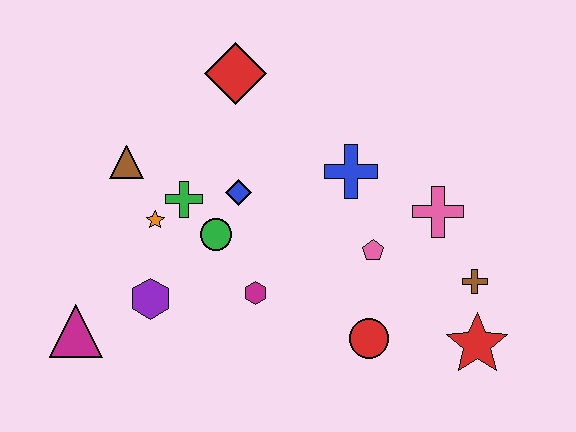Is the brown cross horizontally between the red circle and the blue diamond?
No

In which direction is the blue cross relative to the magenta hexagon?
The blue cross is above the magenta hexagon.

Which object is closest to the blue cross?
The pink pentagon is closest to the blue cross.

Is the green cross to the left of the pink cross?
Yes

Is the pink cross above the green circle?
Yes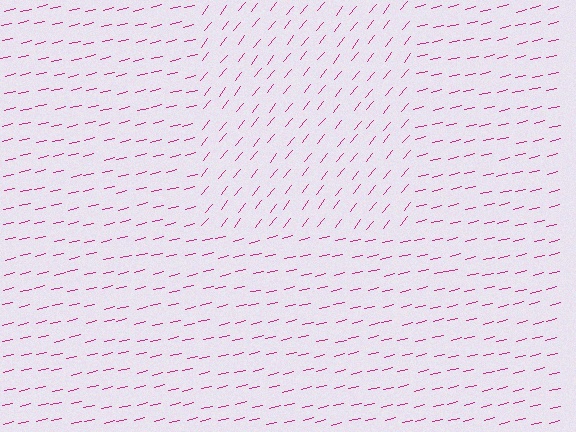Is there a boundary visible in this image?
Yes, there is a texture boundary formed by a change in line orientation.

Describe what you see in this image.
The image is filled with small magenta line segments. A rectangle region in the image has lines oriented differently from the surrounding lines, creating a visible texture boundary.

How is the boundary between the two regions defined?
The boundary is defined purely by a change in line orientation (approximately 37 degrees difference). All lines are the same color and thickness.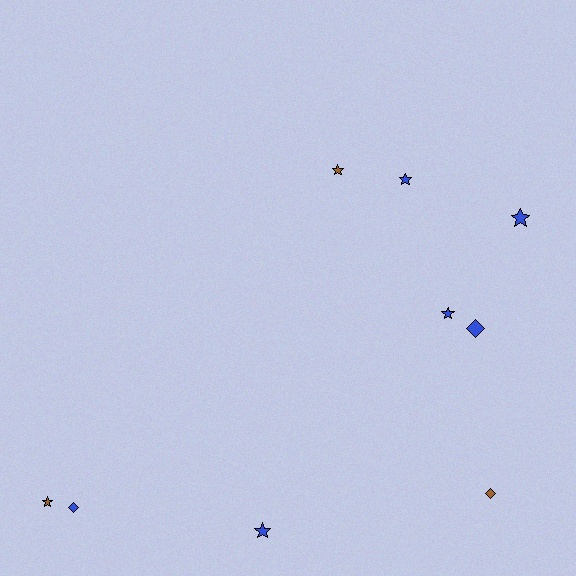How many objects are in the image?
There are 9 objects.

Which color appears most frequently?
Blue, with 6 objects.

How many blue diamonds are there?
There are 2 blue diamonds.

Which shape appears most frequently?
Star, with 6 objects.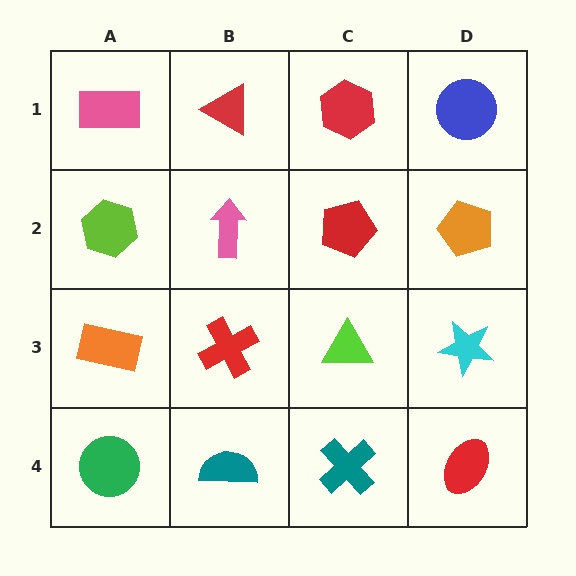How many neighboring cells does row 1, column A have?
2.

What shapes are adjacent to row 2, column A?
A pink rectangle (row 1, column A), an orange rectangle (row 3, column A), a pink arrow (row 2, column B).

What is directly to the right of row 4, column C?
A red ellipse.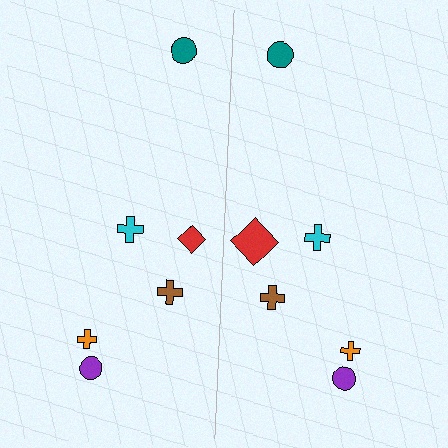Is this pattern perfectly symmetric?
No, the pattern is not perfectly symmetric. The red diamond on the right side has a different size than its mirror counterpart.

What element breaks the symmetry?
The red diamond on the right side has a different size than its mirror counterpart.